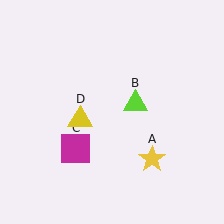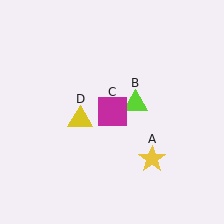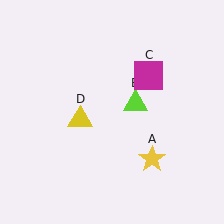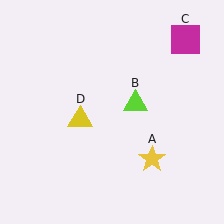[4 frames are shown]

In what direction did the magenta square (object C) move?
The magenta square (object C) moved up and to the right.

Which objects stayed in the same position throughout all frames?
Yellow star (object A) and lime triangle (object B) and yellow triangle (object D) remained stationary.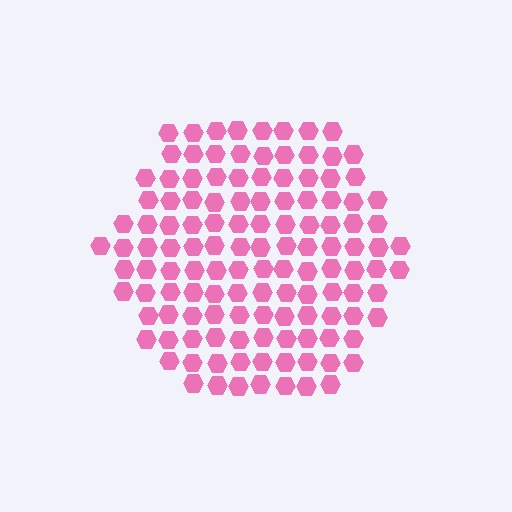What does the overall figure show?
The overall figure shows a hexagon.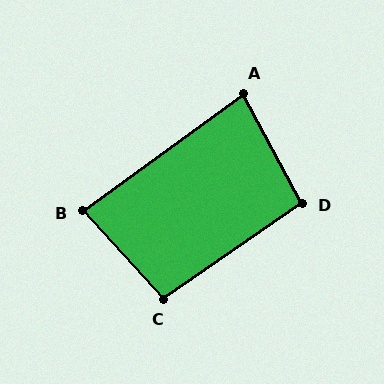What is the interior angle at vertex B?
Approximately 84 degrees (acute).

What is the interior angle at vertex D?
Approximately 96 degrees (obtuse).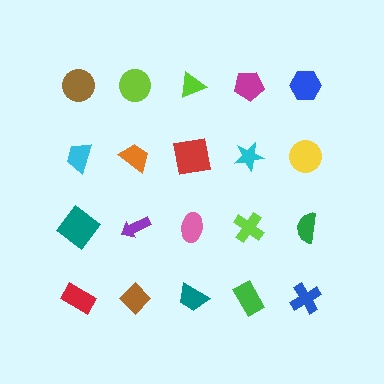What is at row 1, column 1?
A brown circle.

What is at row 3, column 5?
A green semicircle.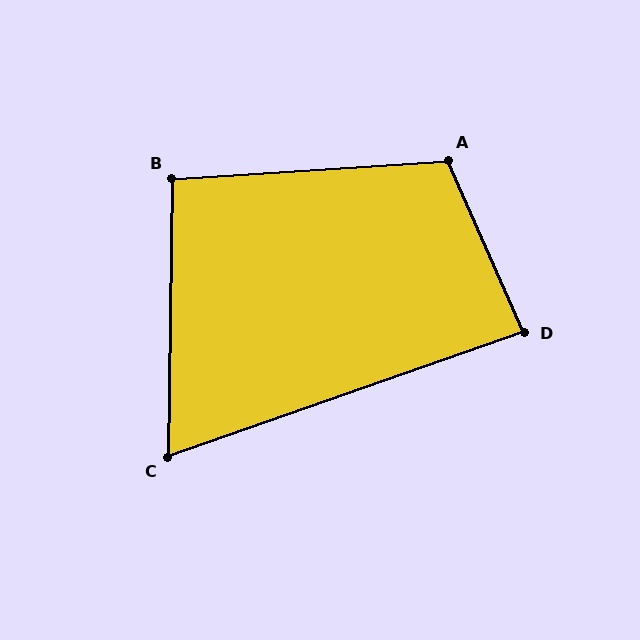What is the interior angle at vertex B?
Approximately 95 degrees (approximately right).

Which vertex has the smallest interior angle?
C, at approximately 70 degrees.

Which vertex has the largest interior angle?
A, at approximately 110 degrees.